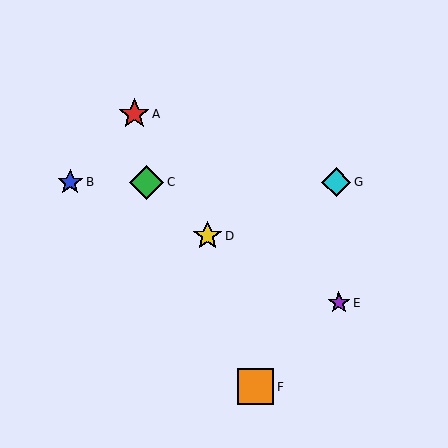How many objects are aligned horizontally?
3 objects (B, C, G) are aligned horizontally.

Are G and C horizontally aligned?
Yes, both are at y≈182.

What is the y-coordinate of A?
Object A is at y≈114.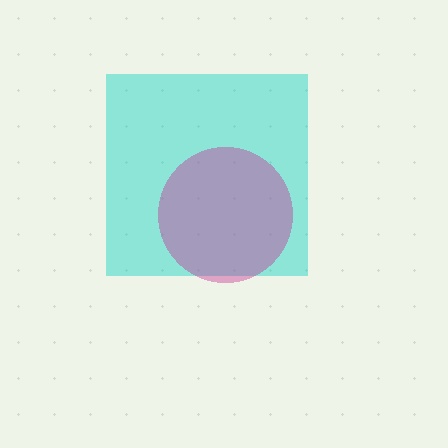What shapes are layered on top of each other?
The layered shapes are: a cyan square, a magenta circle.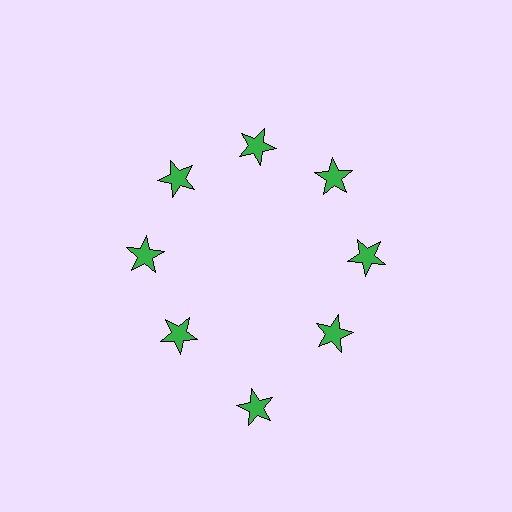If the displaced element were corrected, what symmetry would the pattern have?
It would have 8-fold rotational symmetry — the pattern would map onto itself every 45 degrees.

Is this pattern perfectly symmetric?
No. The 8 green stars are arranged in a ring, but one element near the 6 o'clock position is pushed outward from the center, breaking the 8-fold rotational symmetry.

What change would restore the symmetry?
The symmetry would be restored by moving it inward, back onto the ring so that all 8 stars sit at equal angles and equal distance from the center.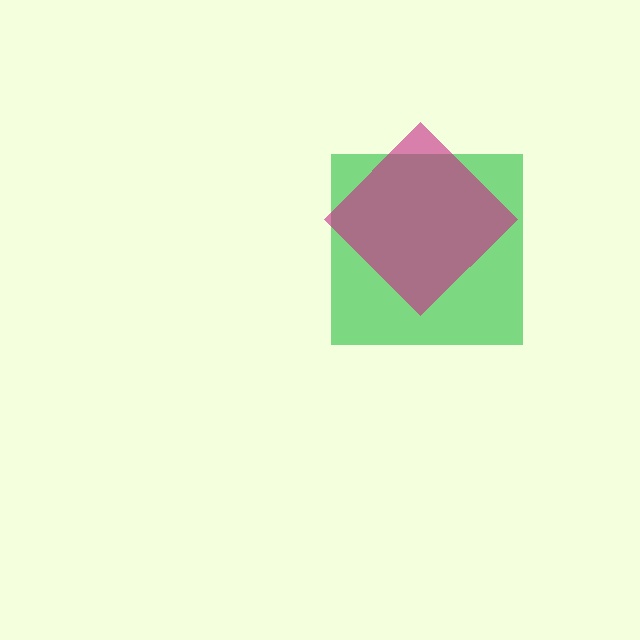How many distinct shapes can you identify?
There are 2 distinct shapes: a green square, a magenta diamond.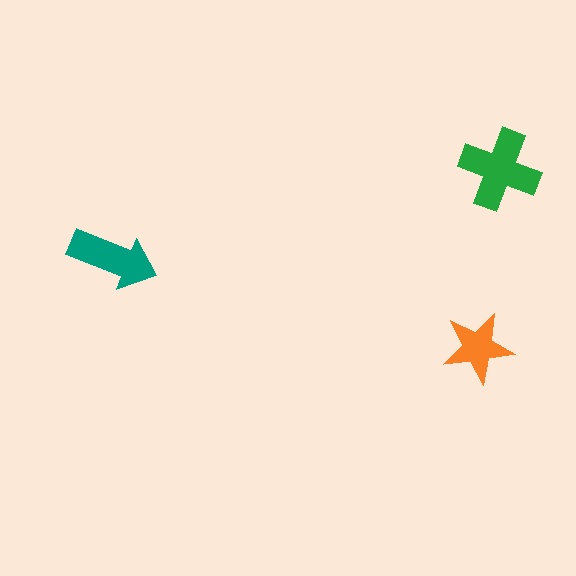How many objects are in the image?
There are 3 objects in the image.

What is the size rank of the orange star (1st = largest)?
3rd.